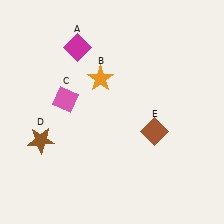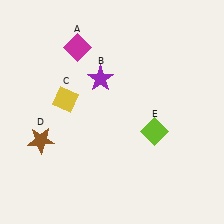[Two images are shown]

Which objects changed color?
B changed from orange to purple. C changed from pink to yellow. E changed from brown to lime.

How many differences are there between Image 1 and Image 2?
There are 3 differences between the two images.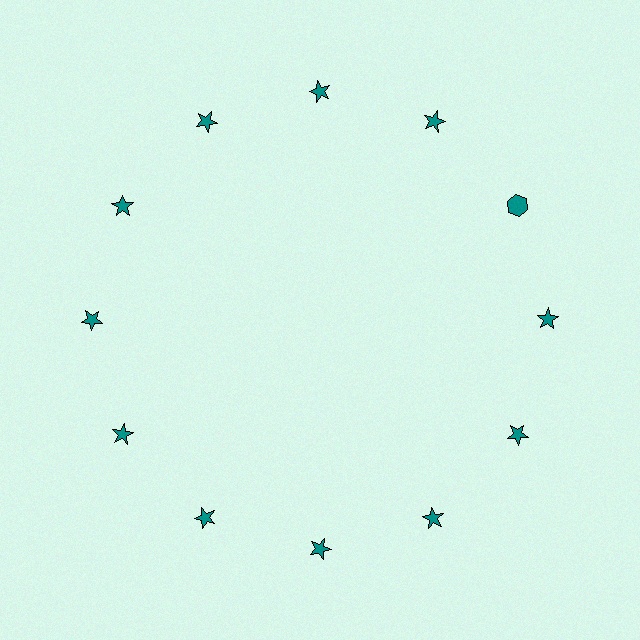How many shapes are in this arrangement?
There are 12 shapes arranged in a ring pattern.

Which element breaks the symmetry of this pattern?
The teal hexagon at roughly the 2 o'clock position breaks the symmetry. All other shapes are teal stars.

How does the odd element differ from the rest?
It has a different shape: hexagon instead of star.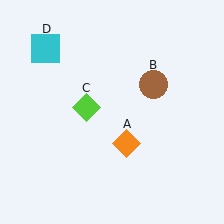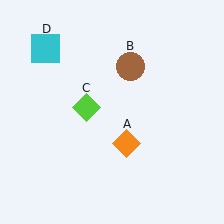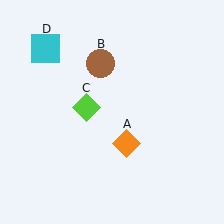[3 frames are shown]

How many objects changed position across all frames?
1 object changed position: brown circle (object B).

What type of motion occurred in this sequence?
The brown circle (object B) rotated counterclockwise around the center of the scene.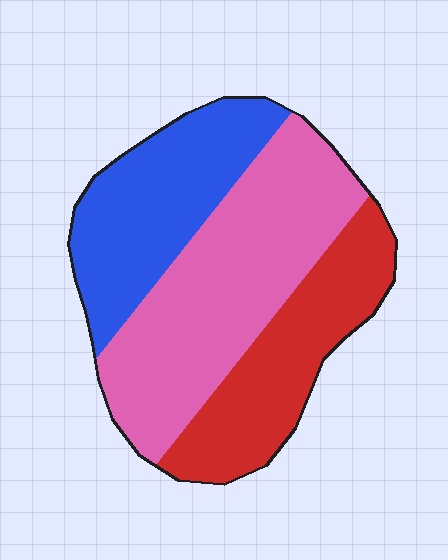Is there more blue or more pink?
Pink.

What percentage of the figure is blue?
Blue takes up about one quarter (1/4) of the figure.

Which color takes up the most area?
Pink, at roughly 45%.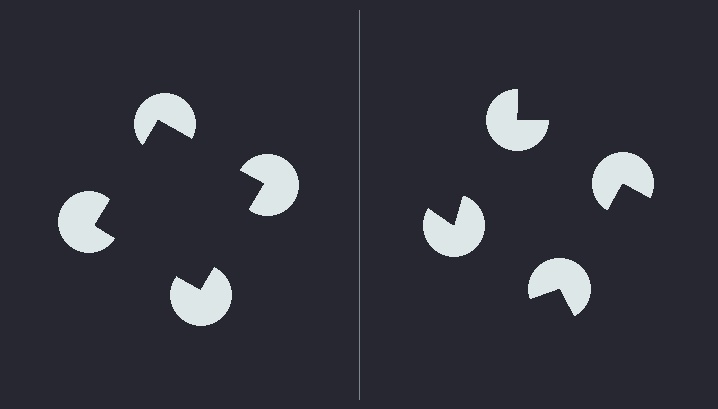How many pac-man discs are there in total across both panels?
8 — 4 on each side.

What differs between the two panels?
The pac-man discs are positioned identically on both sides; only the wedge orientations differ. On the left they align to a square; on the right they are misaligned.